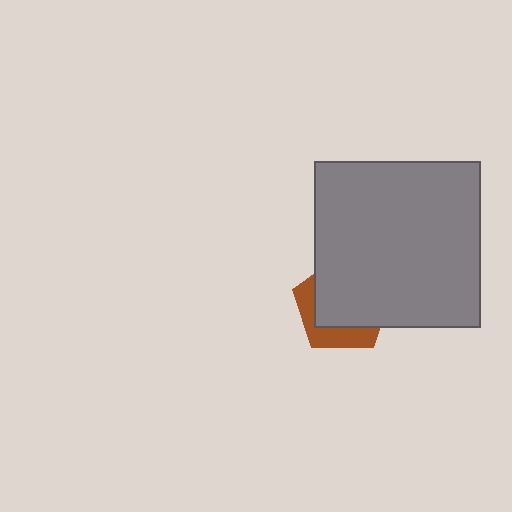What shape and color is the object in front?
The object in front is a gray square.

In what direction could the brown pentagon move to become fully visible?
The brown pentagon could move toward the lower-left. That would shift it out from behind the gray square entirely.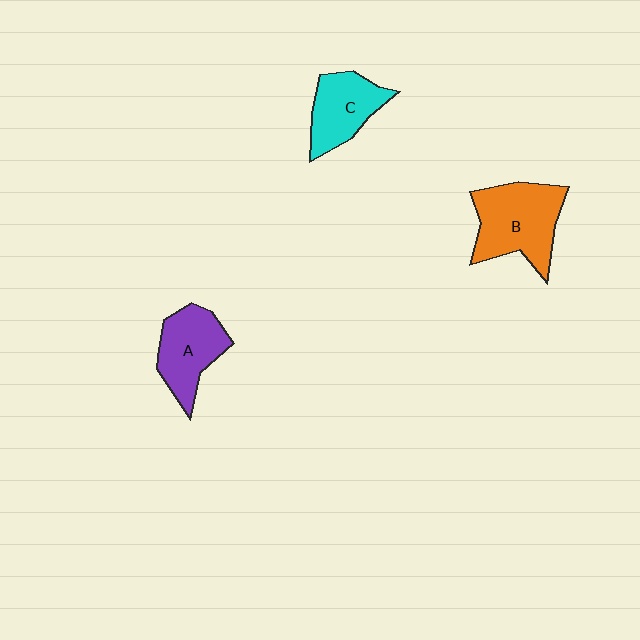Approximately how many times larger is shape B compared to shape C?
Approximately 1.4 times.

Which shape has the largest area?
Shape B (orange).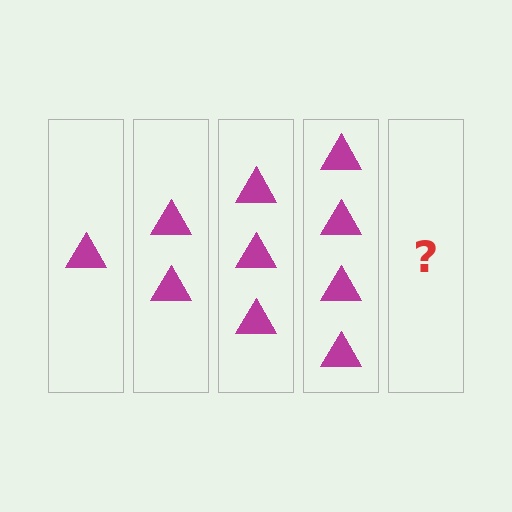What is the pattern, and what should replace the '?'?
The pattern is that each step adds one more triangle. The '?' should be 5 triangles.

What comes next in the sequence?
The next element should be 5 triangles.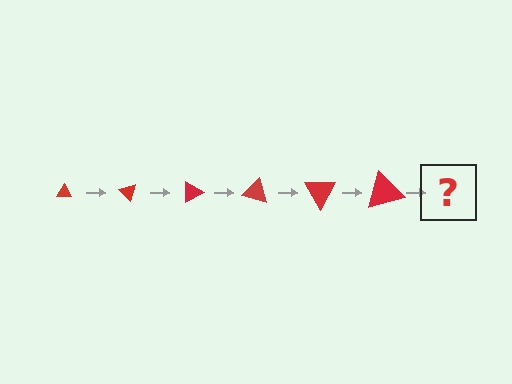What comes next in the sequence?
The next element should be a triangle, larger than the previous one and rotated 270 degrees from the start.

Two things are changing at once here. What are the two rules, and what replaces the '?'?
The two rules are that the triangle grows larger each step and it rotates 45 degrees each step. The '?' should be a triangle, larger than the previous one and rotated 270 degrees from the start.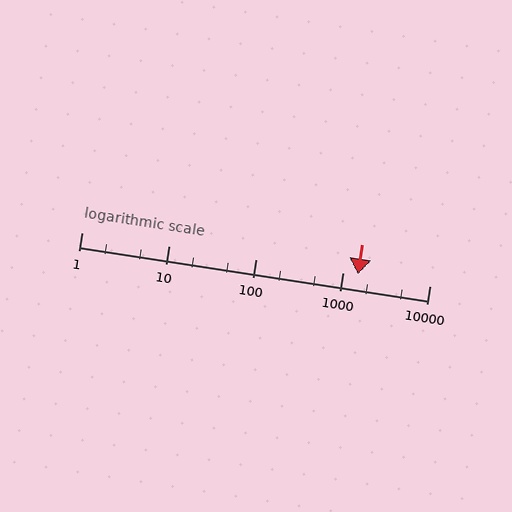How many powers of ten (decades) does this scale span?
The scale spans 4 decades, from 1 to 10000.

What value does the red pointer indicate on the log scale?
The pointer indicates approximately 1500.